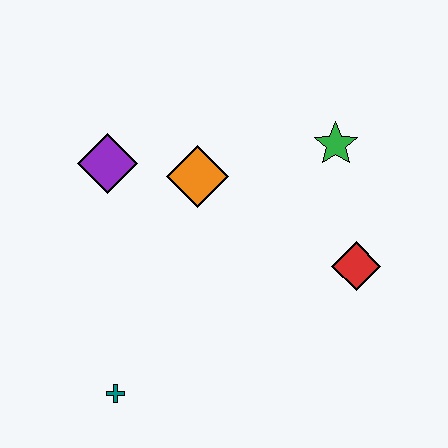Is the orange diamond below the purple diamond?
Yes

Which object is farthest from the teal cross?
The green star is farthest from the teal cross.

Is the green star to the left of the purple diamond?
No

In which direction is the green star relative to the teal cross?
The green star is above the teal cross.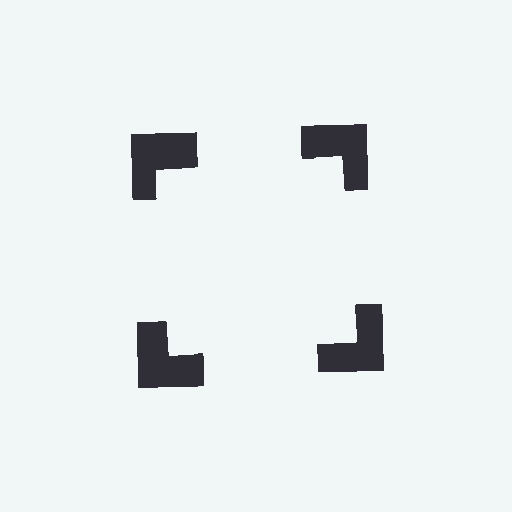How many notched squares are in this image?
There are 4 — one at each vertex of the illusory square.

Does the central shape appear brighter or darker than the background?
It typically appears slightly brighter than the background, even though no actual brightness change is drawn.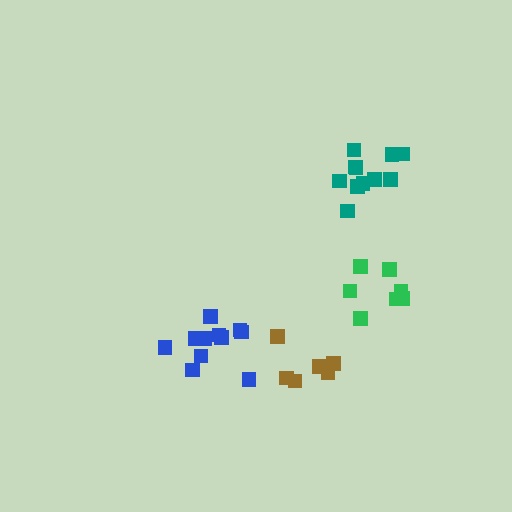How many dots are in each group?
Group 1: 7 dots, Group 2: 11 dots, Group 3: 11 dots, Group 4: 7 dots (36 total).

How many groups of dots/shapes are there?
There are 4 groups.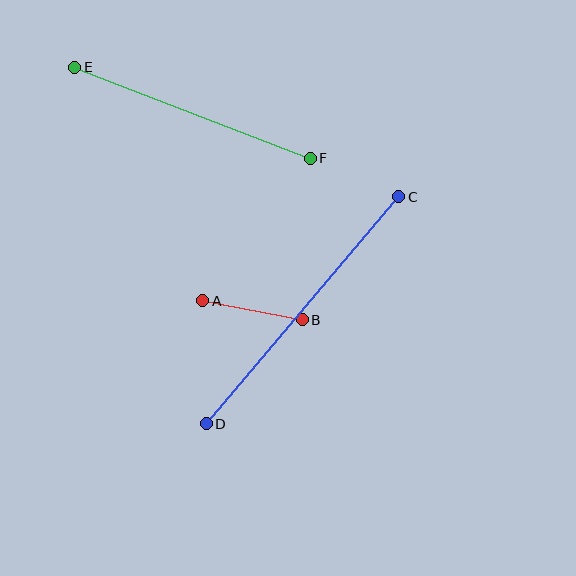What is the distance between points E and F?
The distance is approximately 252 pixels.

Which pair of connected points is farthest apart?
Points C and D are farthest apart.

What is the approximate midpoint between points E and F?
The midpoint is at approximately (192, 113) pixels.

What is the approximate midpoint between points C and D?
The midpoint is at approximately (303, 310) pixels.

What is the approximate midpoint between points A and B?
The midpoint is at approximately (252, 310) pixels.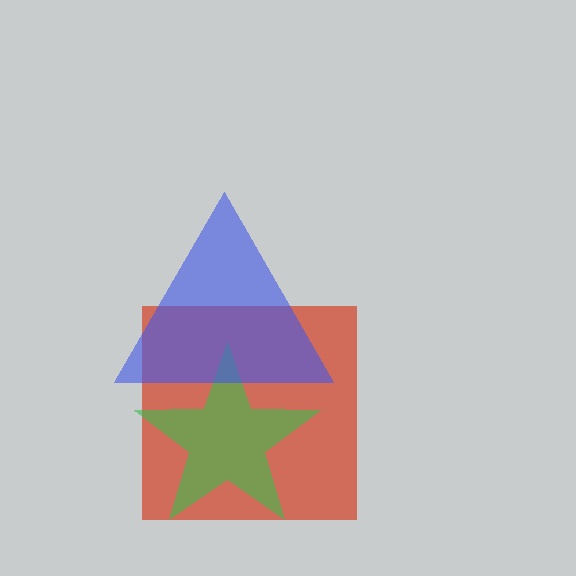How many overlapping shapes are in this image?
There are 3 overlapping shapes in the image.